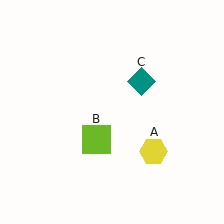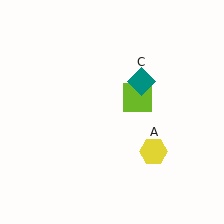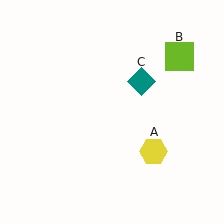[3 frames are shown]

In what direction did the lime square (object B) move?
The lime square (object B) moved up and to the right.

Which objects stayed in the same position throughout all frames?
Yellow hexagon (object A) and teal diamond (object C) remained stationary.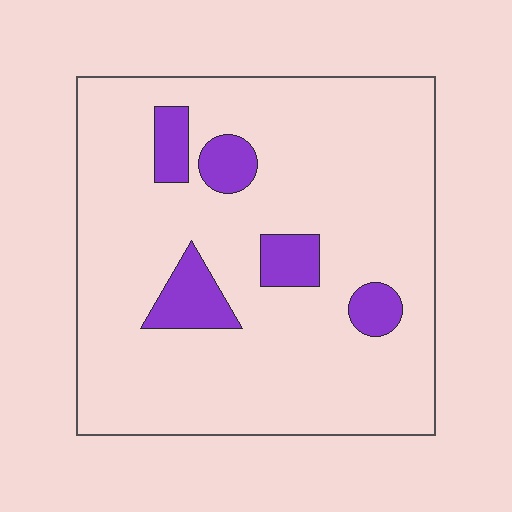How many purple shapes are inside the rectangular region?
5.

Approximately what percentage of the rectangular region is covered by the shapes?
Approximately 10%.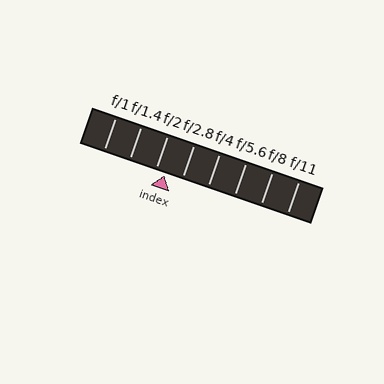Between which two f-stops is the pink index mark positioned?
The index mark is between f/2 and f/2.8.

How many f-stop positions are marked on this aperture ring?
There are 8 f-stop positions marked.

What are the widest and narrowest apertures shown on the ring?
The widest aperture shown is f/1 and the narrowest is f/11.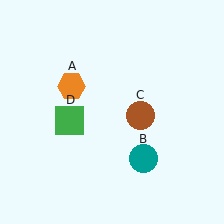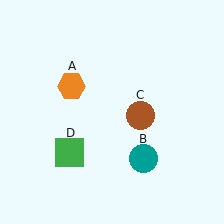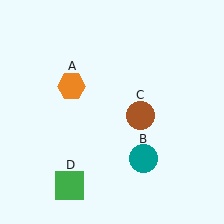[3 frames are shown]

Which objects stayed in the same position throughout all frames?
Orange hexagon (object A) and teal circle (object B) and brown circle (object C) remained stationary.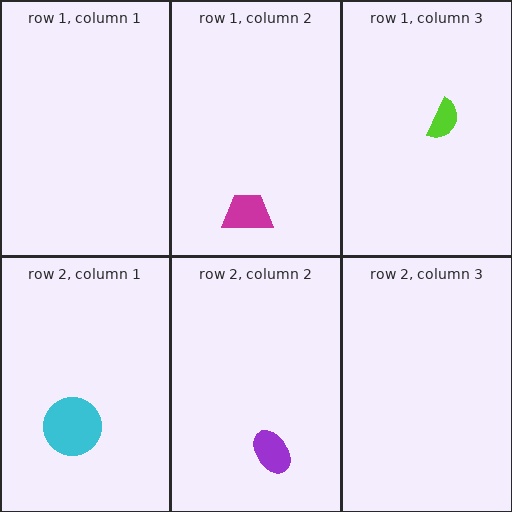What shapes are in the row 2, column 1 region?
The cyan circle.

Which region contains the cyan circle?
The row 2, column 1 region.